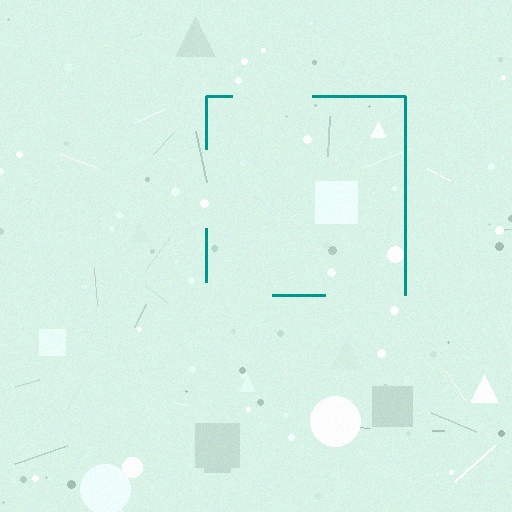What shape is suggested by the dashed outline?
The dashed outline suggests a square.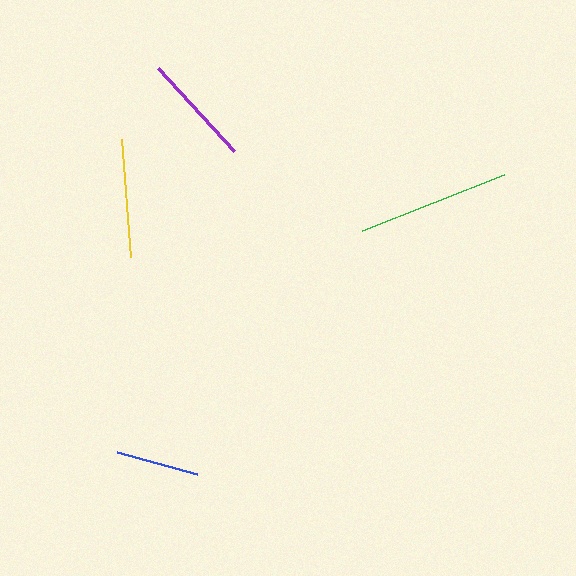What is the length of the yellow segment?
The yellow segment is approximately 118 pixels long.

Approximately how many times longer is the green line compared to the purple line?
The green line is approximately 1.4 times the length of the purple line.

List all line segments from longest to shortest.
From longest to shortest: green, yellow, purple, blue.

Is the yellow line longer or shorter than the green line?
The green line is longer than the yellow line.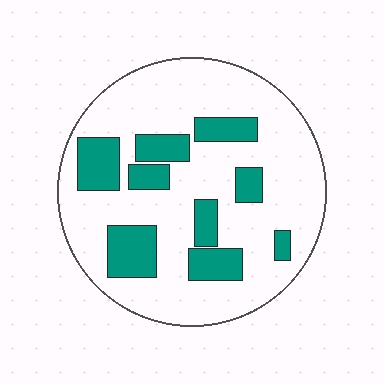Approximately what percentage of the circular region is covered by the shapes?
Approximately 25%.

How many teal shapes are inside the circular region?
9.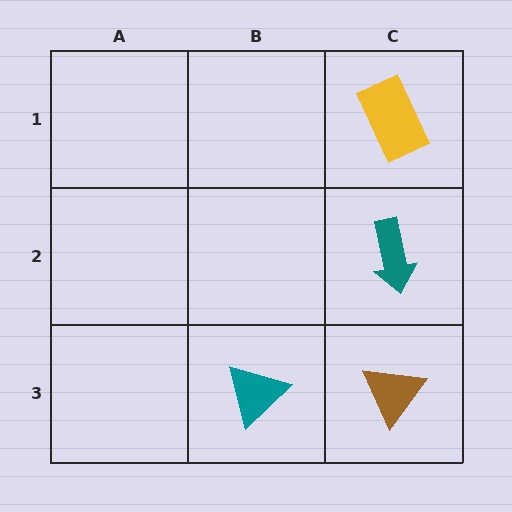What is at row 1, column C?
A yellow rectangle.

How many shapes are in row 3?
2 shapes.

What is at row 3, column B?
A teal triangle.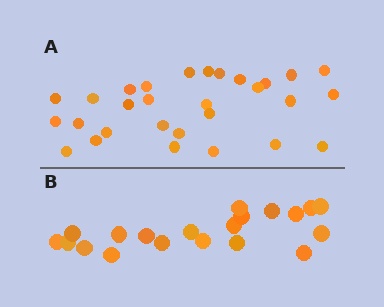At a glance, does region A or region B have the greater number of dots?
Region A (the top region) has more dots.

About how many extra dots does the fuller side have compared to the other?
Region A has roughly 8 or so more dots than region B.